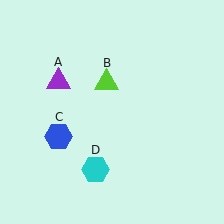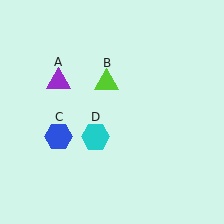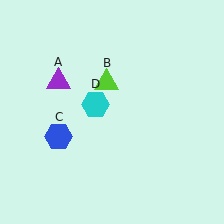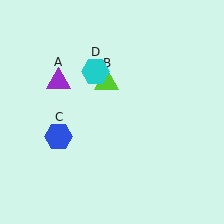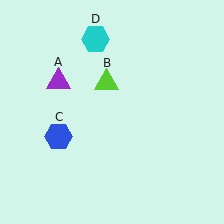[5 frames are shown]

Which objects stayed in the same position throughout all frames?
Purple triangle (object A) and lime triangle (object B) and blue hexagon (object C) remained stationary.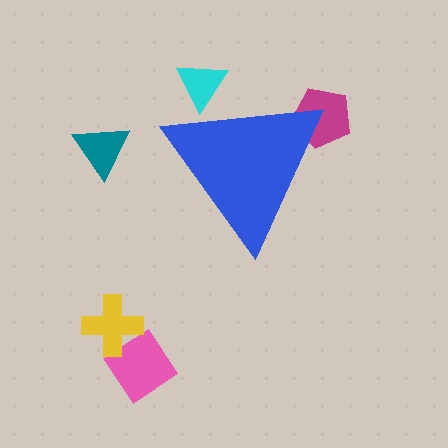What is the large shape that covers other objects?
A blue triangle.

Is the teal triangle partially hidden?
No, the teal triangle is fully visible.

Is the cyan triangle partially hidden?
Yes, the cyan triangle is partially hidden behind the blue triangle.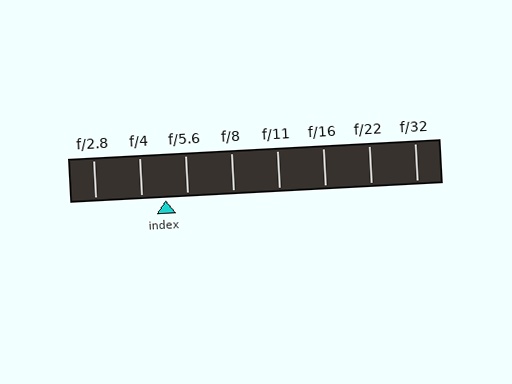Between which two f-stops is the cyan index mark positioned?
The index mark is between f/4 and f/5.6.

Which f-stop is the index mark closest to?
The index mark is closest to f/5.6.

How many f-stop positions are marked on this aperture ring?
There are 8 f-stop positions marked.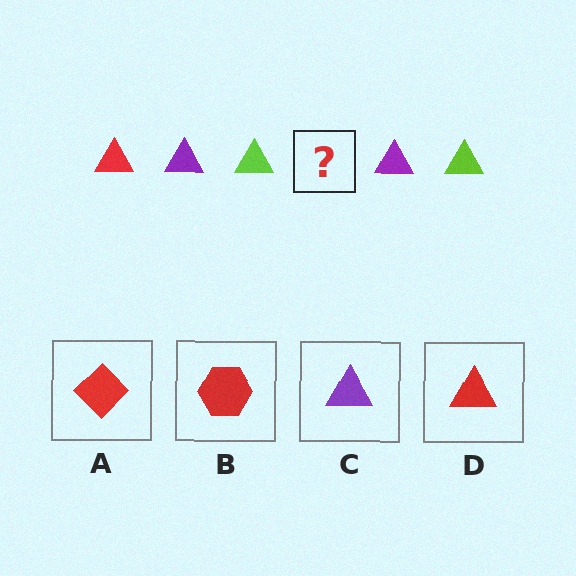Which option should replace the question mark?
Option D.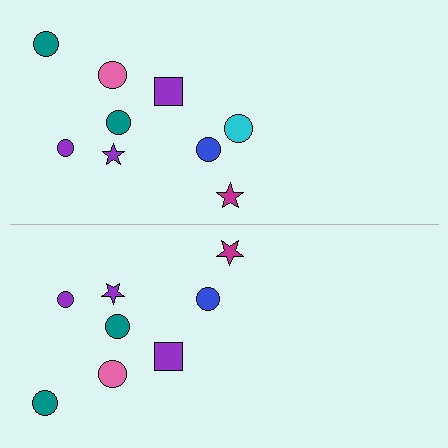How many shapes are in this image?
There are 17 shapes in this image.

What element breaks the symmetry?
A cyan circle is missing from the bottom side.